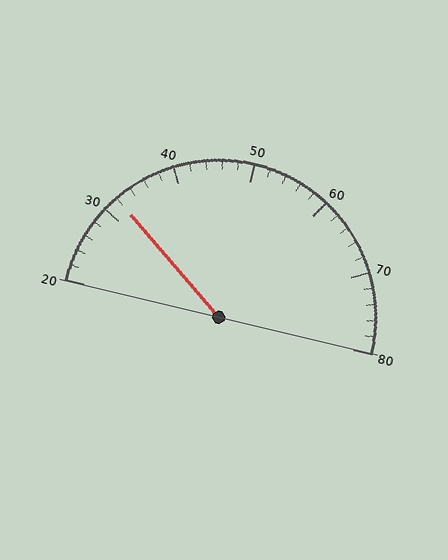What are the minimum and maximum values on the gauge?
The gauge ranges from 20 to 80.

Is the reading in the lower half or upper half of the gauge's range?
The reading is in the lower half of the range (20 to 80).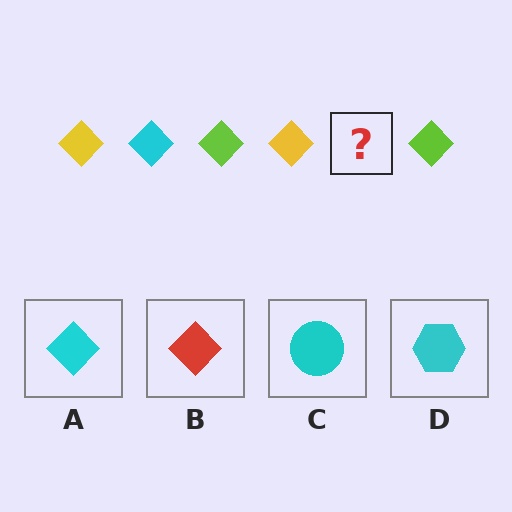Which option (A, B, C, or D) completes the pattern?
A.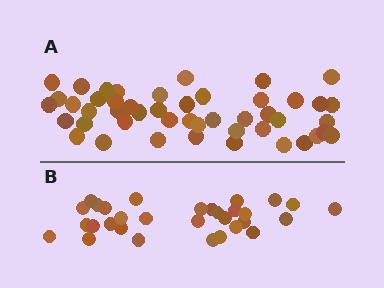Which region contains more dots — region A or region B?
Region A (the top region) has more dots.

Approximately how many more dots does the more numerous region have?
Region A has approximately 15 more dots than region B.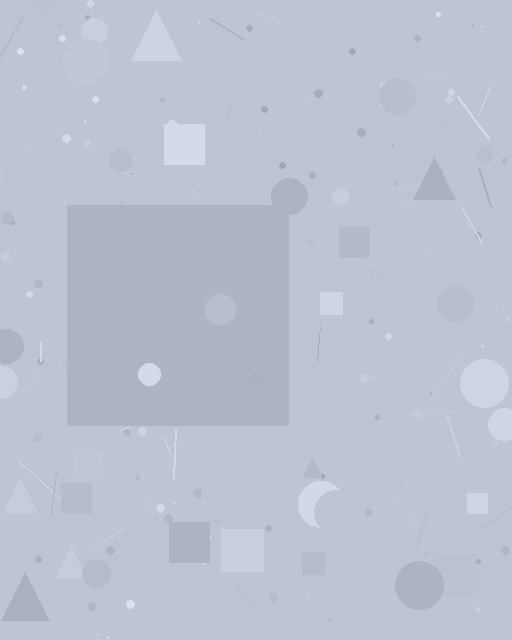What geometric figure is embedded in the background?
A square is embedded in the background.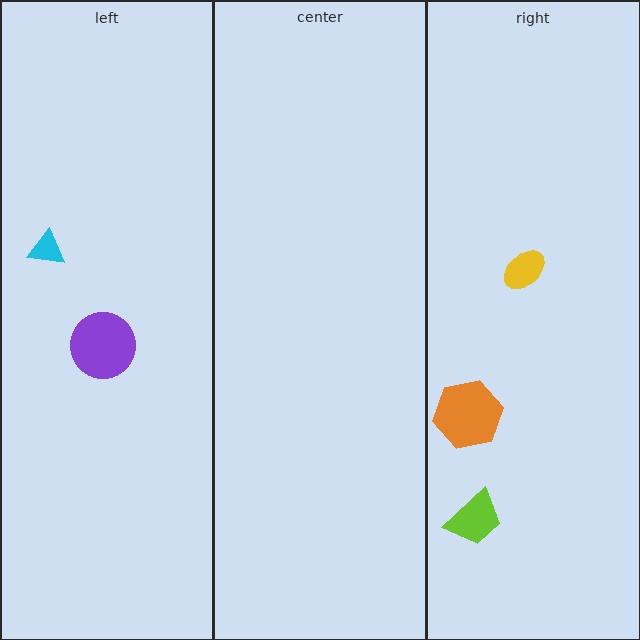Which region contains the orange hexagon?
The right region.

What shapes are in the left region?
The cyan triangle, the purple circle.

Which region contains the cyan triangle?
The left region.